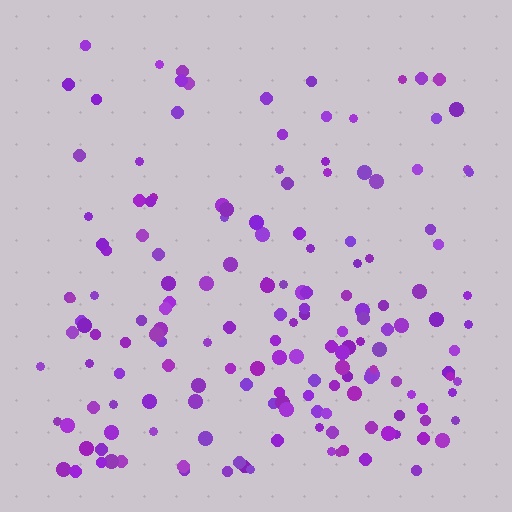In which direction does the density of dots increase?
From top to bottom, with the bottom side densest.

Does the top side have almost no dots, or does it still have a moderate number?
Still a moderate number, just noticeably fewer than the bottom.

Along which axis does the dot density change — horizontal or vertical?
Vertical.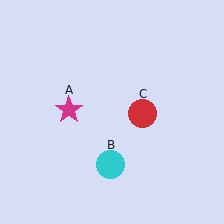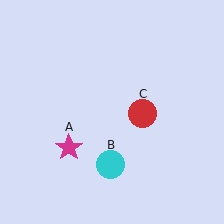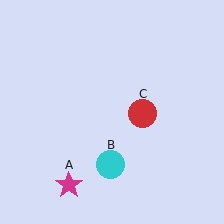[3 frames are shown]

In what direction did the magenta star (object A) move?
The magenta star (object A) moved down.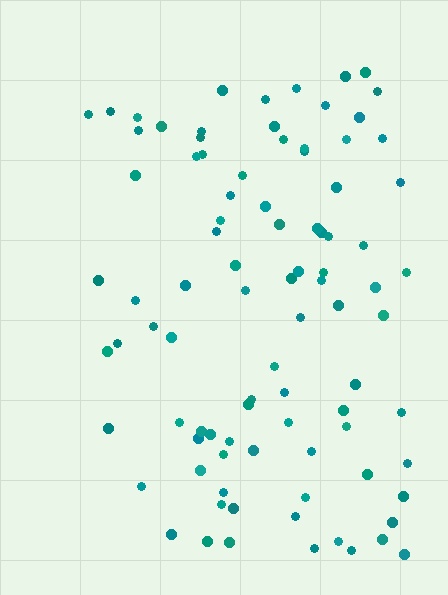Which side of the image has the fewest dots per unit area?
The left.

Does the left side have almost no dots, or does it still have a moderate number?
Still a moderate number, just noticeably fewer than the right.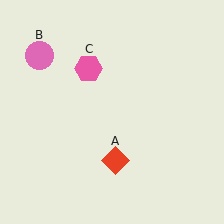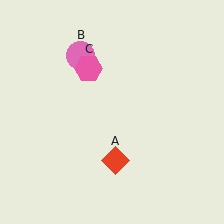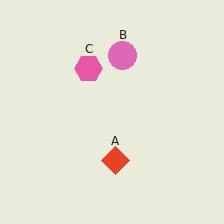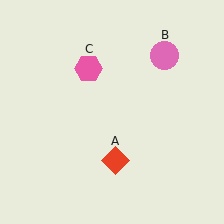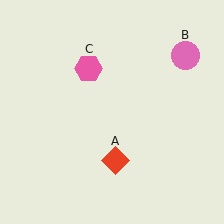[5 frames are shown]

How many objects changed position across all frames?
1 object changed position: pink circle (object B).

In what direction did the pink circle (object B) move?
The pink circle (object B) moved right.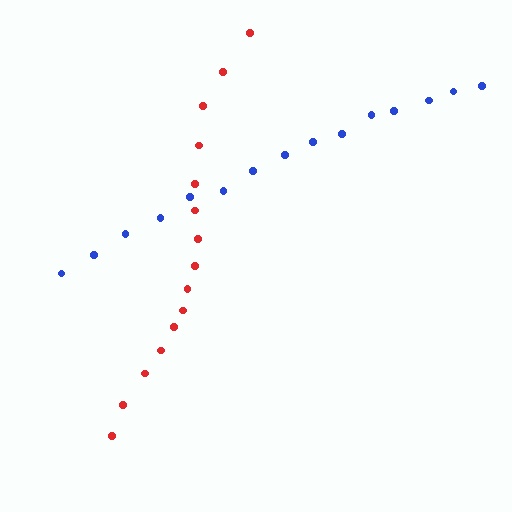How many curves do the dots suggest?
There are 2 distinct paths.